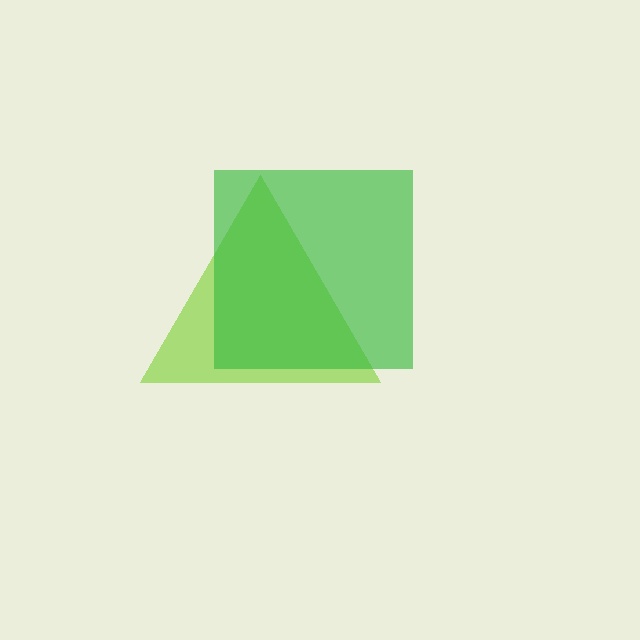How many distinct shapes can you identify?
There are 2 distinct shapes: a lime triangle, a green square.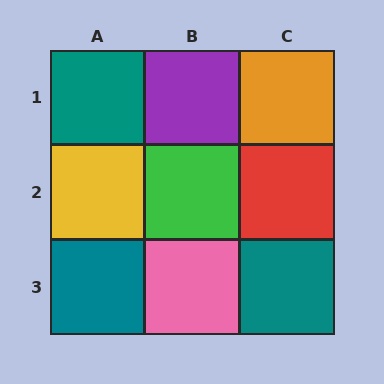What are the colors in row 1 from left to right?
Teal, purple, orange.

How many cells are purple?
1 cell is purple.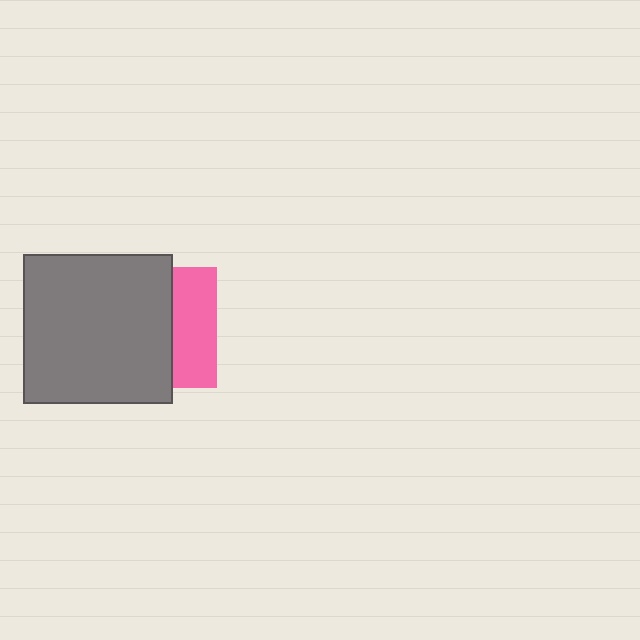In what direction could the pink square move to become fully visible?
The pink square could move right. That would shift it out from behind the gray square entirely.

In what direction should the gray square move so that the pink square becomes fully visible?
The gray square should move left. That is the shortest direction to clear the overlap and leave the pink square fully visible.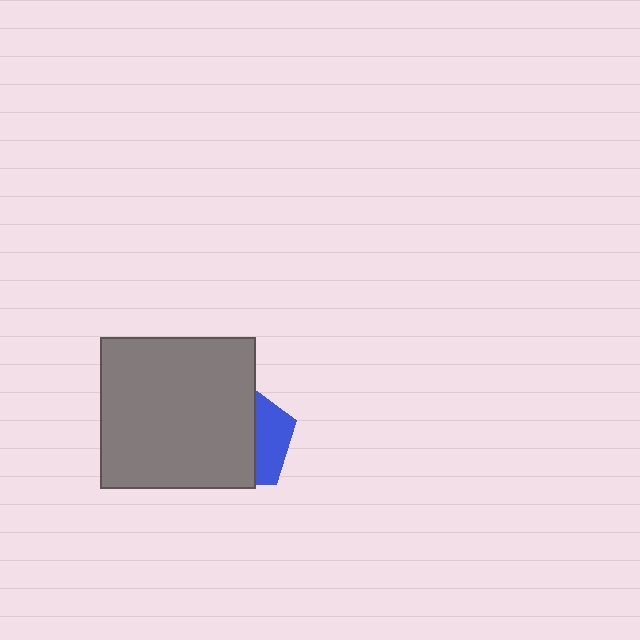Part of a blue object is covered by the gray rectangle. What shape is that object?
It is a pentagon.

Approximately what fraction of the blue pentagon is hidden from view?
Roughly 67% of the blue pentagon is hidden behind the gray rectangle.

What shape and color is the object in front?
The object in front is a gray rectangle.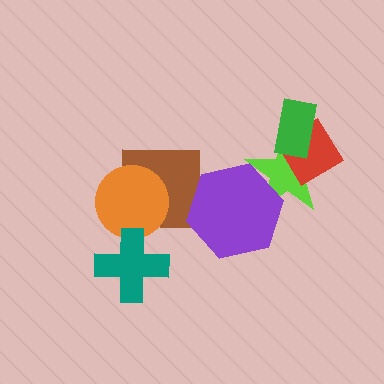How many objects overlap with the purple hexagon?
2 objects overlap with the purple hexagon.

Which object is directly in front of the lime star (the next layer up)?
The red diamond is directly in front of the lime star.